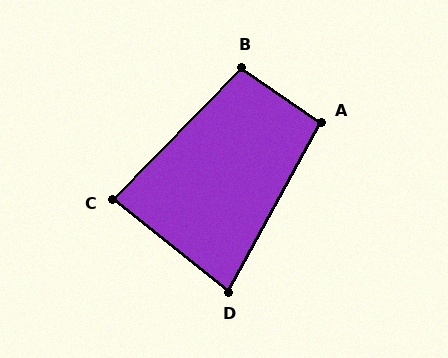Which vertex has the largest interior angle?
B, at approximately 100 degrees.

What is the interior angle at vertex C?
Approximately 84 degrees (acute).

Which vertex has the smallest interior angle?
D, at approximately 80 degrees.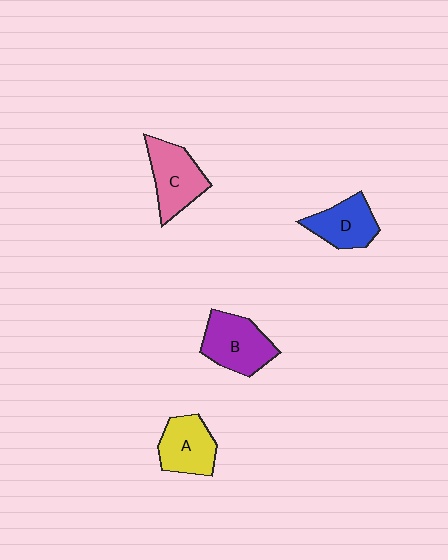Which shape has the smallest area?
Shape D (blue).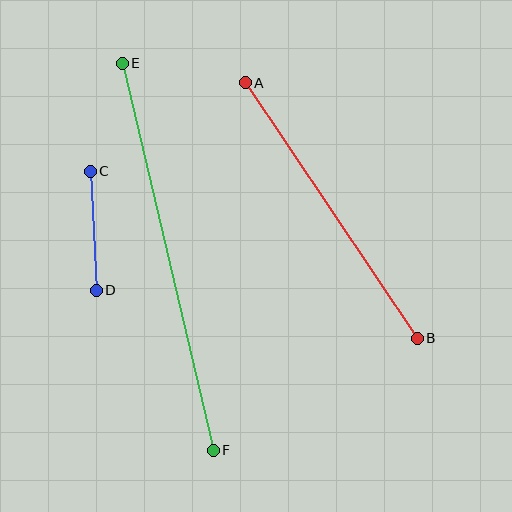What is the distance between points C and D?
The distance is approximately 119 pixels.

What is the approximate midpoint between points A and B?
The midpoint is at approximately (331, 211) pixels.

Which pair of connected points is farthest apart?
Points E and F are farthest apart.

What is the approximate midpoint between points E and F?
The midpoint is at approximately (168, 257) pixels.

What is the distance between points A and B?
The distance is approximately 308 pixels.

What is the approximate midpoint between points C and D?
The midpoint is at approximately (93, 231) pixels.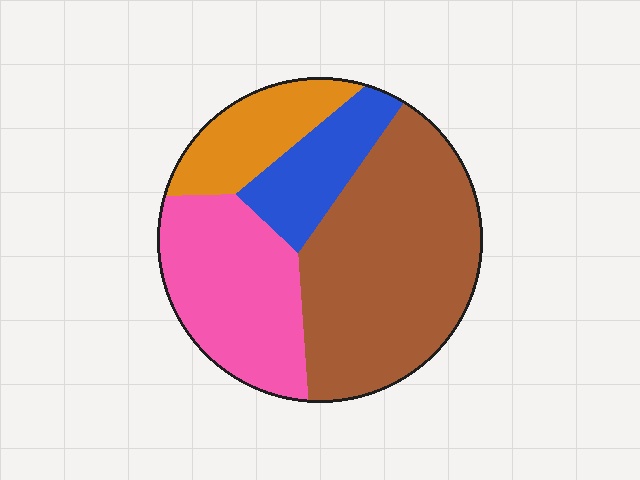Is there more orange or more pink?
Pink.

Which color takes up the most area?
Brown, at roughly 45%.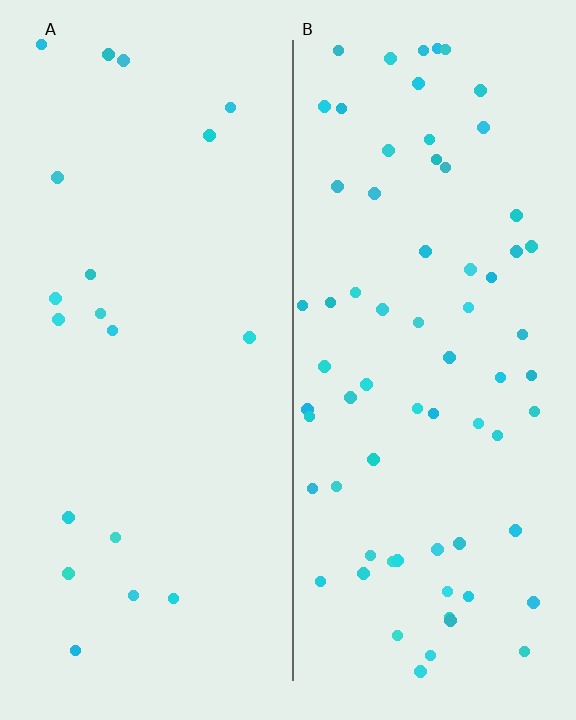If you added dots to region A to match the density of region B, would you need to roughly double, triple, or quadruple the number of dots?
Approximately quadruple.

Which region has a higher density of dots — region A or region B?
B (the right).